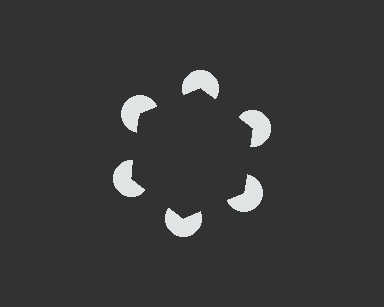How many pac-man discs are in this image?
There are 6 — one at each vertex of the illusory hexagon.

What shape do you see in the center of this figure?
An illusory hexagon — its edges are inferred from the aligned wedge cuts in the pac-man discs, not physically drawn.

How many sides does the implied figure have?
6 sides.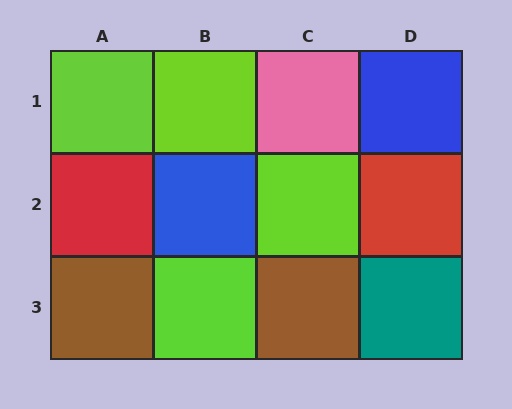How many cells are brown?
2 cells are brown.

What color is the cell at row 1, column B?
Lime.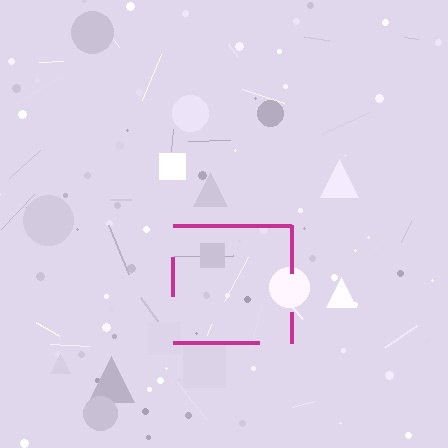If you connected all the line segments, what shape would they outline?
They would outline a square.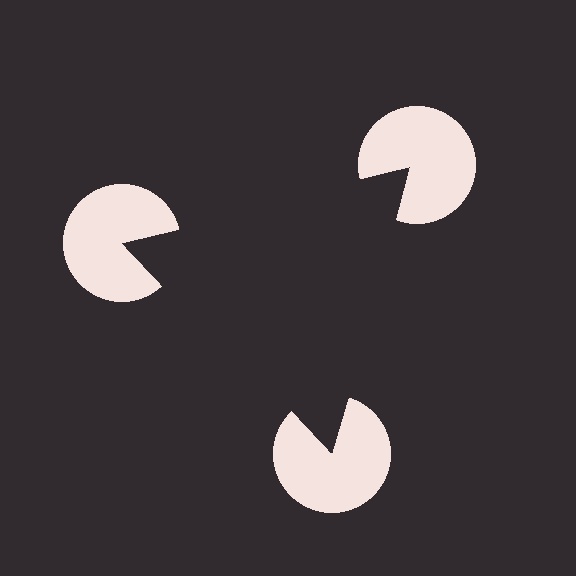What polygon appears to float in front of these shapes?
An illusory triangle — its edges are inferred from the aligned wedge cuts in the pac-man discs, not physically drawn.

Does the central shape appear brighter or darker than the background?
It typically appears slightly darker than the background, even though no actual brightness change is drawn.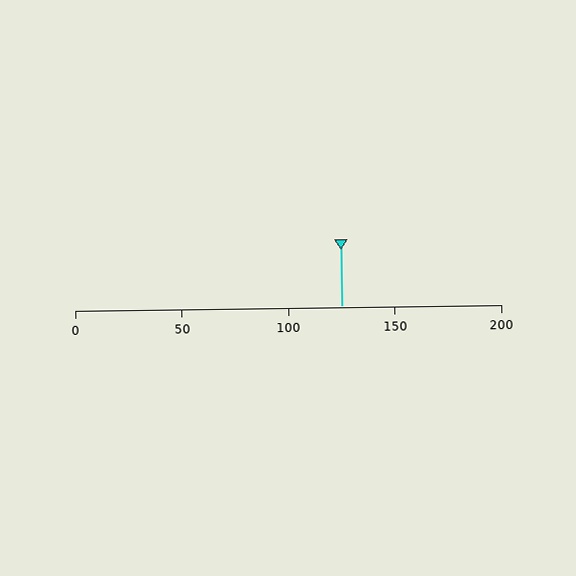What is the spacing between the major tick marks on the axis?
The major ticks are spaced 50 apart.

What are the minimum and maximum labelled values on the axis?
The axis runs from 0 to 200.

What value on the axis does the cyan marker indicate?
The marker indicates approximately 125.